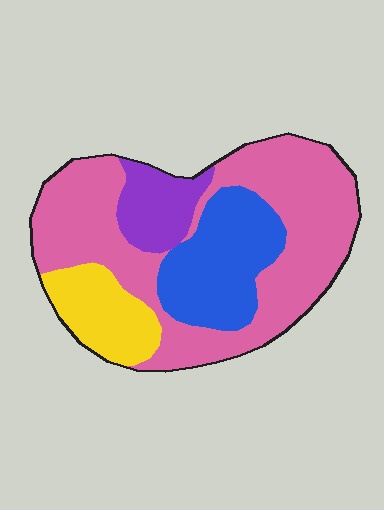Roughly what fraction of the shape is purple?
Purple takes up about one tenth (1/10) of the shape.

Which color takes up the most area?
Pink, at roughly 55%.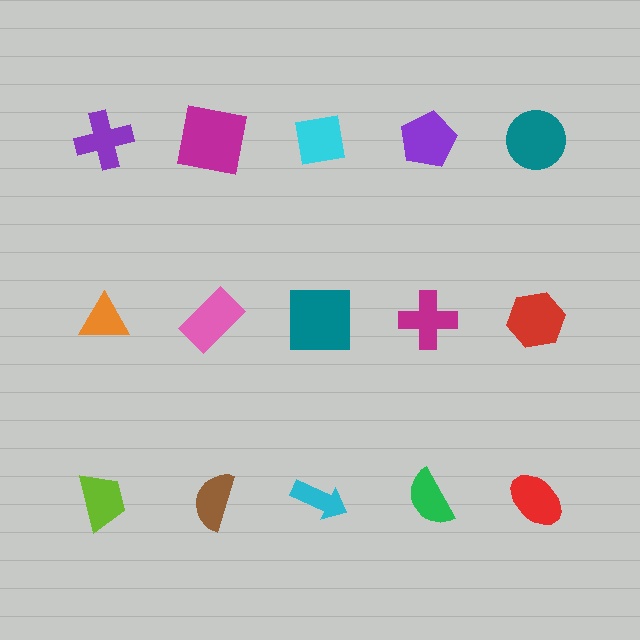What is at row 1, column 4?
A purple pentagon.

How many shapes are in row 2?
5 shapes.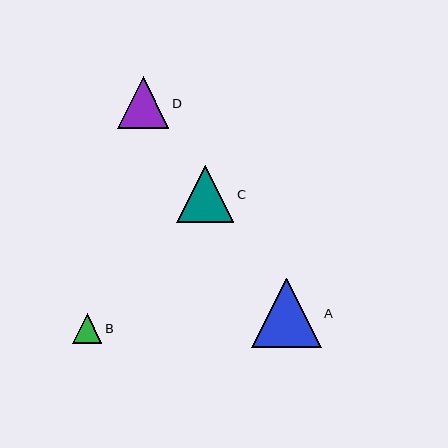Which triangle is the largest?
Triangle A is the largest with a size of approximately 69 pixels.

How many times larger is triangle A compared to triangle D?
Triangle A is approximately 1.3 times the size of triangle D.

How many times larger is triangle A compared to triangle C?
Triangle A is approximately 1.2 times the size of triangle C.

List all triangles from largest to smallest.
From largest to smallest: A, C, D, B.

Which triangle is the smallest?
Triangle B is the smallest with a size of approximately 30 pixels.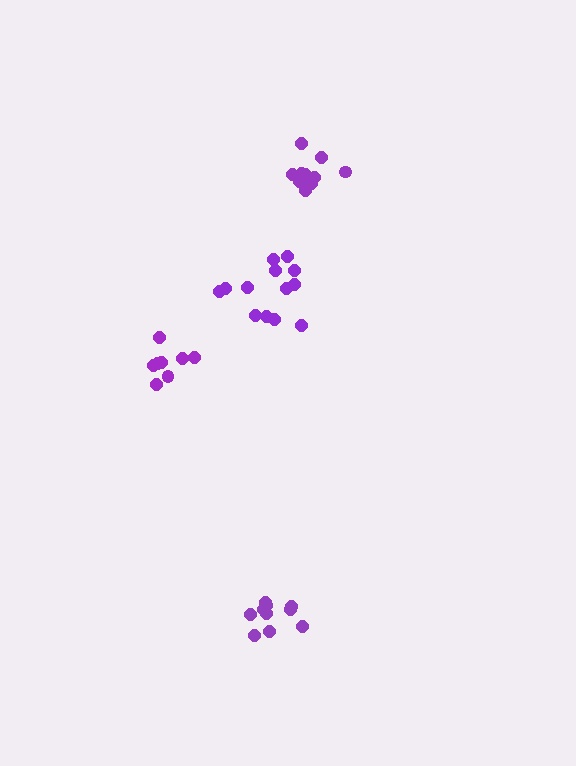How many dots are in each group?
Group 1: 11 dots, Group 2: 8 dots, Group 3: 13 dots, Group 4: 10 dots (42 total).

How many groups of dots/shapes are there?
There are 4 groups.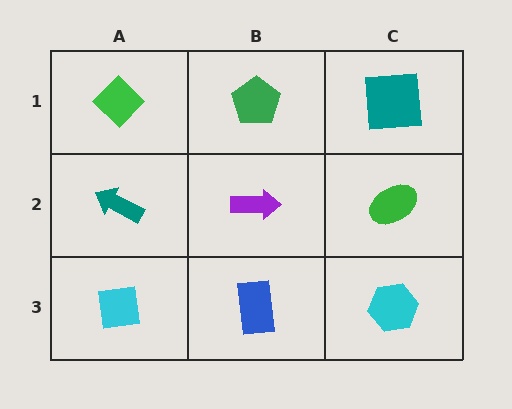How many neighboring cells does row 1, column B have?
3.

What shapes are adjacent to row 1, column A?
A teal arrow (row 2, column A), a green pentagon (row 1, column B).